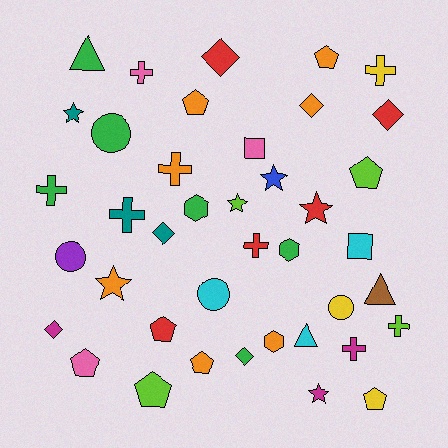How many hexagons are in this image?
There are 3 hexagons.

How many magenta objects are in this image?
There are 3 magenta objects.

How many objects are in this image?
There are 40 objects.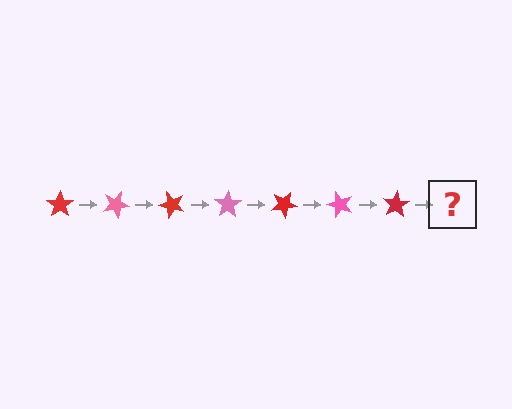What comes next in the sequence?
The next element should be a pink star, rotated 175 degrees from the start.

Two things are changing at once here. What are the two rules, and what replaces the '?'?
The two rules are that it rotates 25 degrees each step and the color cycles through red and pink. The '?' should be a pink star, rotated 175 degrees from the start.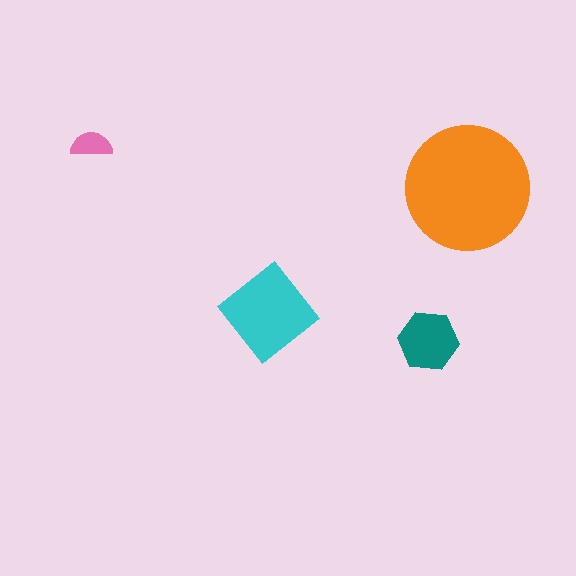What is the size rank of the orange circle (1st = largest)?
1st.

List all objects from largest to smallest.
The orange circle, the cyan diamond, the teal hexagon, the pink semicircle.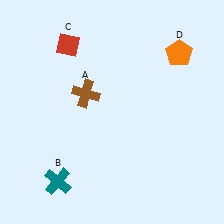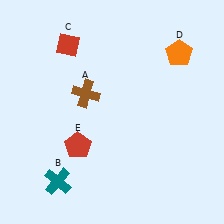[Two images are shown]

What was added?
A red pentagon (E) was added in Image 2.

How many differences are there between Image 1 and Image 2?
There is 1 difference between the two images.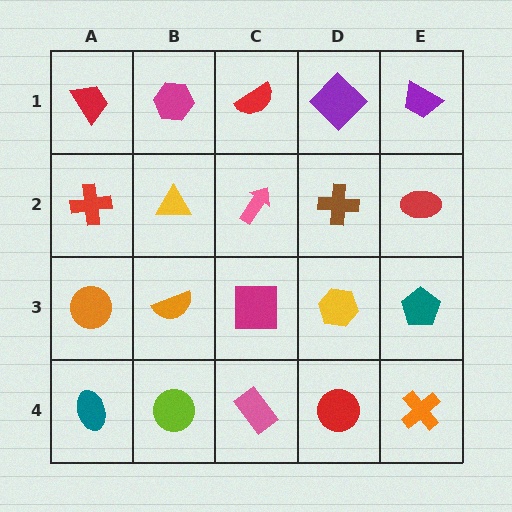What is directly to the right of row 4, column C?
A red circle.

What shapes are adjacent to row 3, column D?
A brown cross (row 2, column D), a red circle (row 4, column D), a magenta square (row 3, column C), a teal pentagon (row 3, column E).